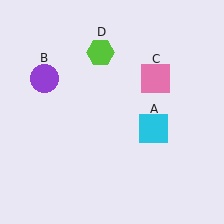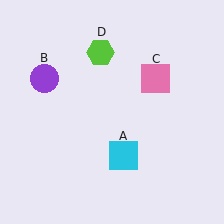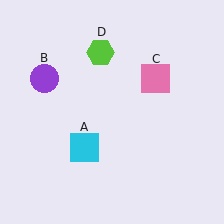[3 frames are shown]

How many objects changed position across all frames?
1 object changed position: cyan square (object A).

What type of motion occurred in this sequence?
The cyan square (object A) rotated clockwise around the center of the scene.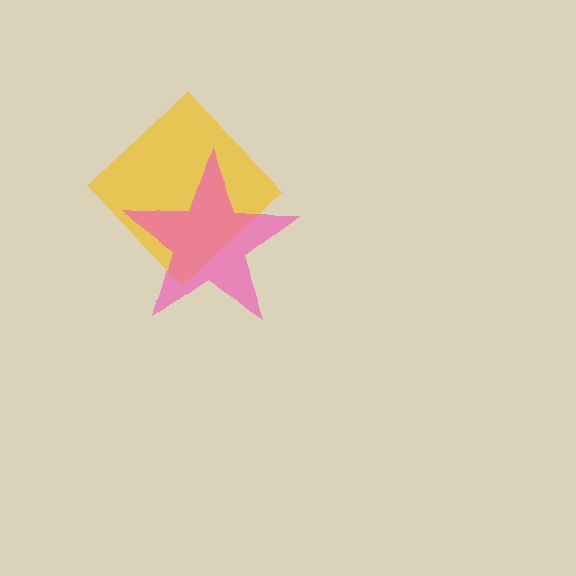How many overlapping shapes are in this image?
There are 2 overlapping shapes in the image.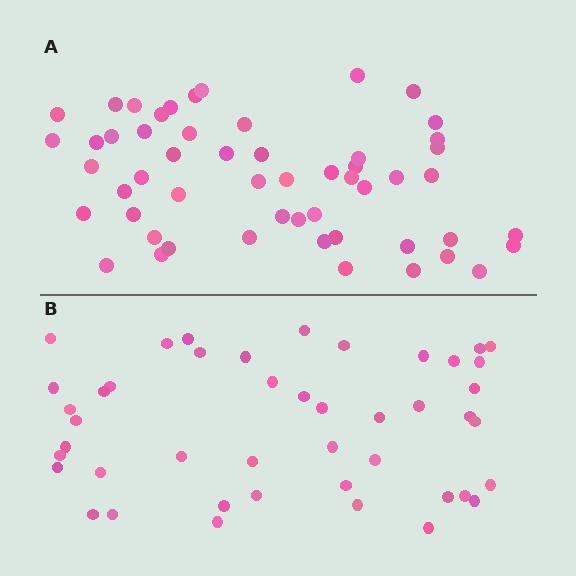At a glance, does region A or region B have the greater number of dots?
Region A (the top region) has more dots.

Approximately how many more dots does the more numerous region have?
Region A has roughly 8 or so more dots than region B.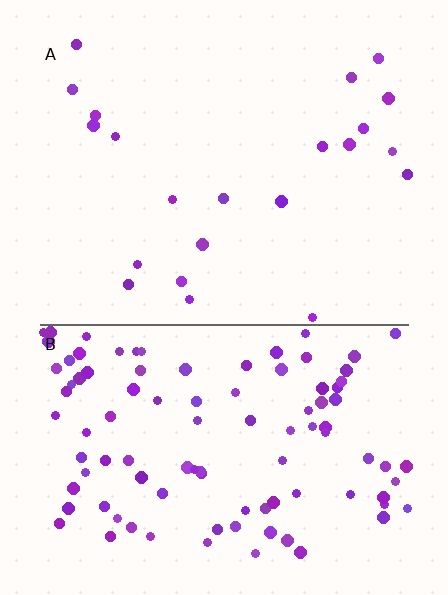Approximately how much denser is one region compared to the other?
Approximately 4.6× — region B over region A.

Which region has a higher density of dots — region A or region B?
B (the bottom).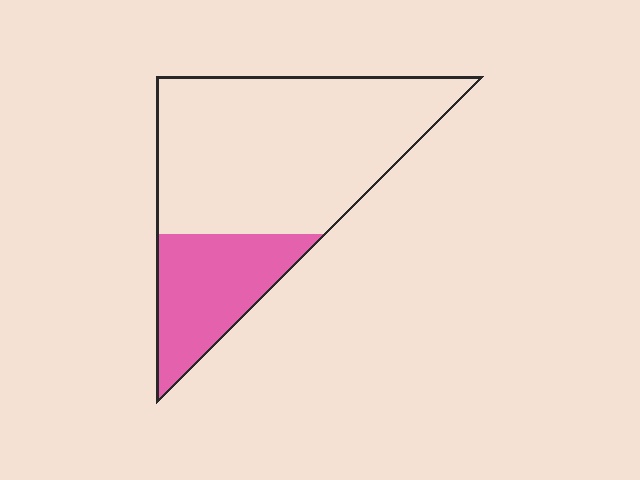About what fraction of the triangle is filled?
About one quarter (1/4).